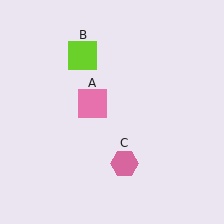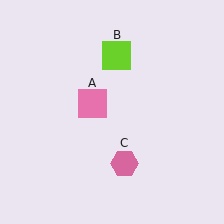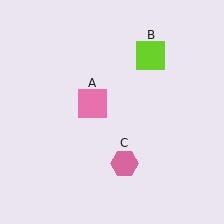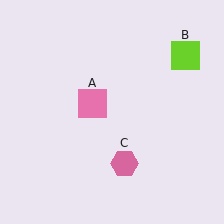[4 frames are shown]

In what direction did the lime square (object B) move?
The lime square (object B) moved right.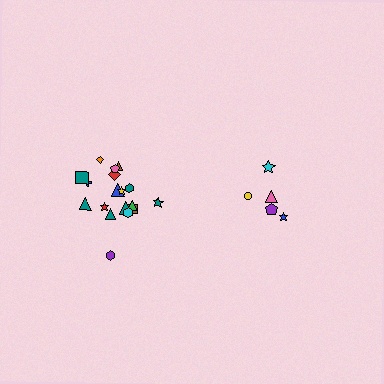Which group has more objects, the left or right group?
The left group.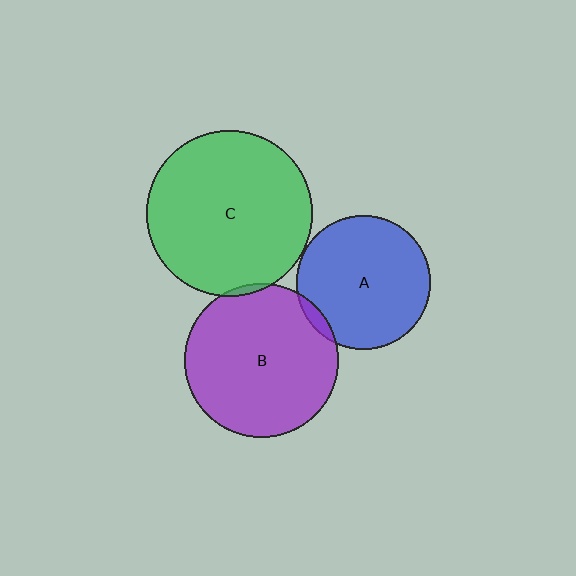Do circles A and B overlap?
Yes.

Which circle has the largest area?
Circle C (green).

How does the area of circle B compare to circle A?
Approximately 1.3 times.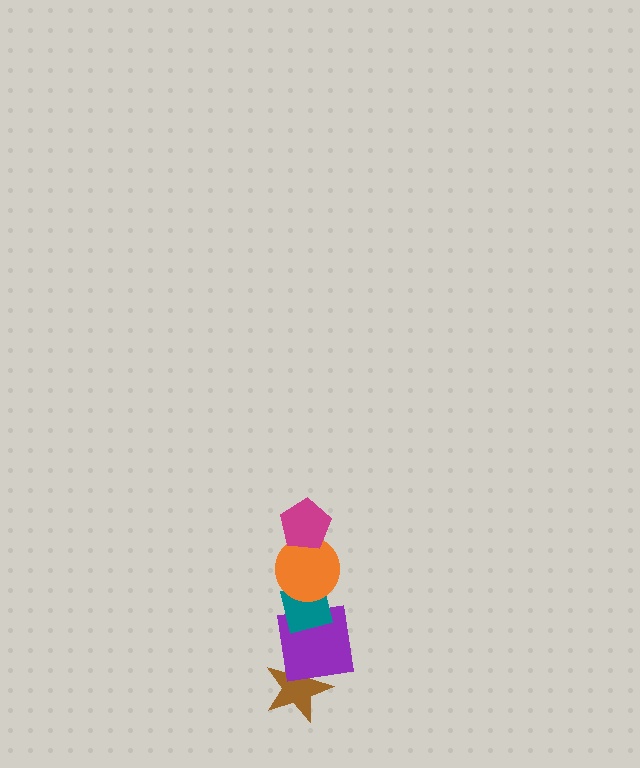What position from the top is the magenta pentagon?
The magenta pentagon is 1st from the top.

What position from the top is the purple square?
The purple square is 4th from the top.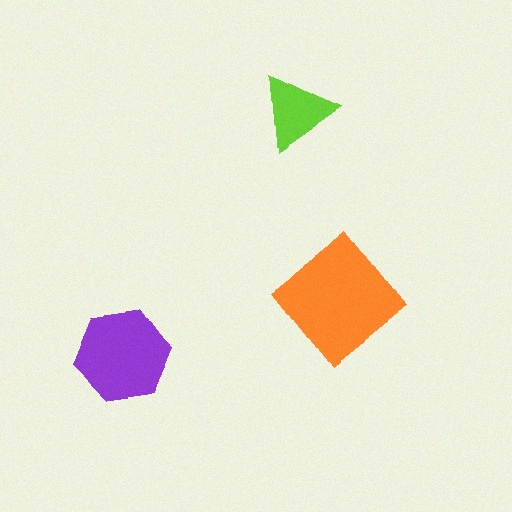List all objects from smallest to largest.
The lime triangle, the purple hexagon, the orange diamond.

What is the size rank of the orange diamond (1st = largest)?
1st.